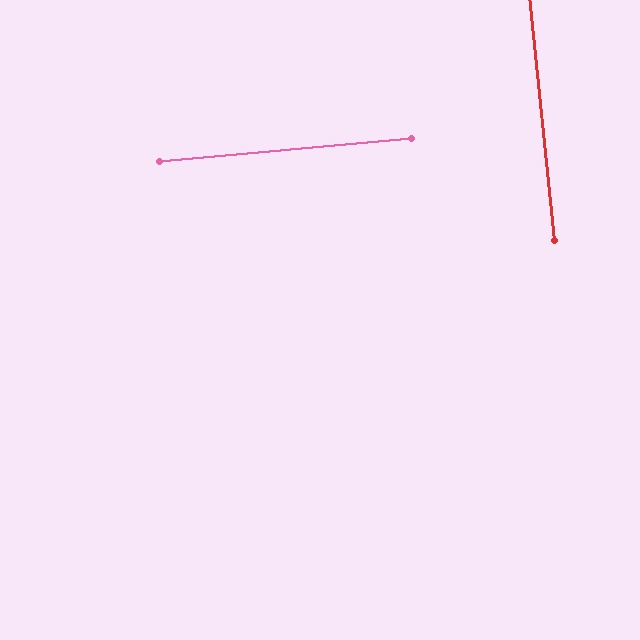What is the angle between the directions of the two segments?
Approximately 89 degrees.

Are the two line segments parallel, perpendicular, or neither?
Perpendicular — they meet at approximately 89°.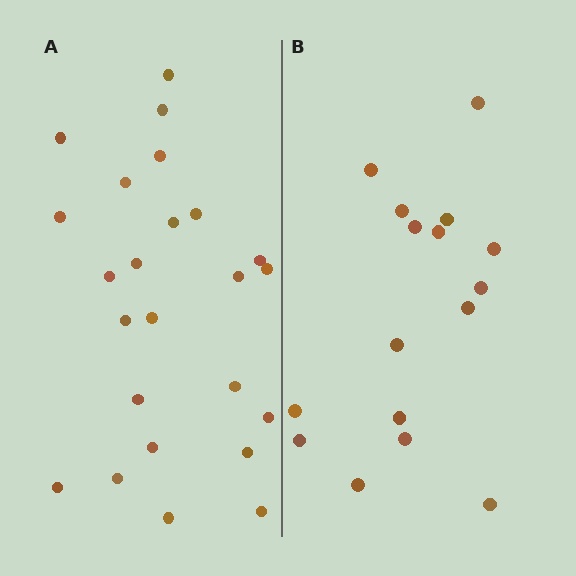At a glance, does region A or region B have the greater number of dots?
Region A (the left region) has more dots.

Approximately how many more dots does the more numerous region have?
Region A has roughly 8 or so more dots than region B.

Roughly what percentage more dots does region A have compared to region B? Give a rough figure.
About 50% more.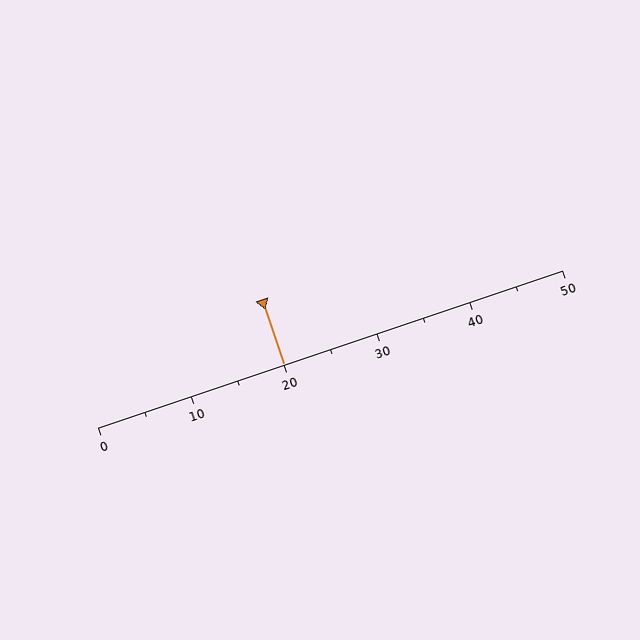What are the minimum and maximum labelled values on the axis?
The axis runs from 0 to 50.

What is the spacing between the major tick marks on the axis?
The major ticks are spaced 10 apart.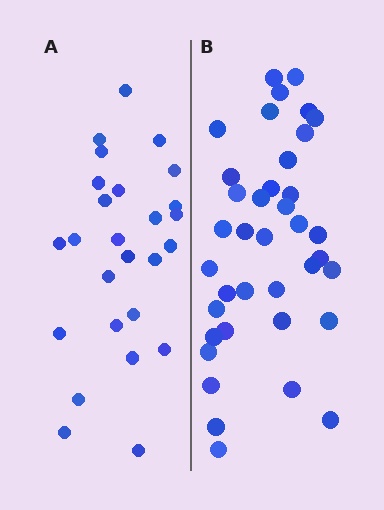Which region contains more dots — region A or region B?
Region B (the right region) has more dots.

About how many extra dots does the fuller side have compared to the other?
Region B has roughly 12 or so more dots than region A.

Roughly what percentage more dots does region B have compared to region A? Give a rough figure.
About 45% more.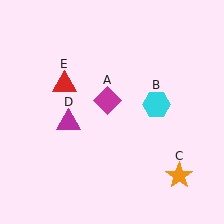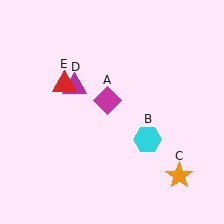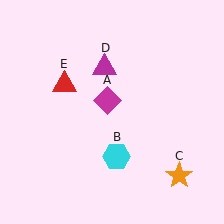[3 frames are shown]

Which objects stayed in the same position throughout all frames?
Magenta diamond (object A) and orange star (object C) and red triangle (object E) remained stationary.